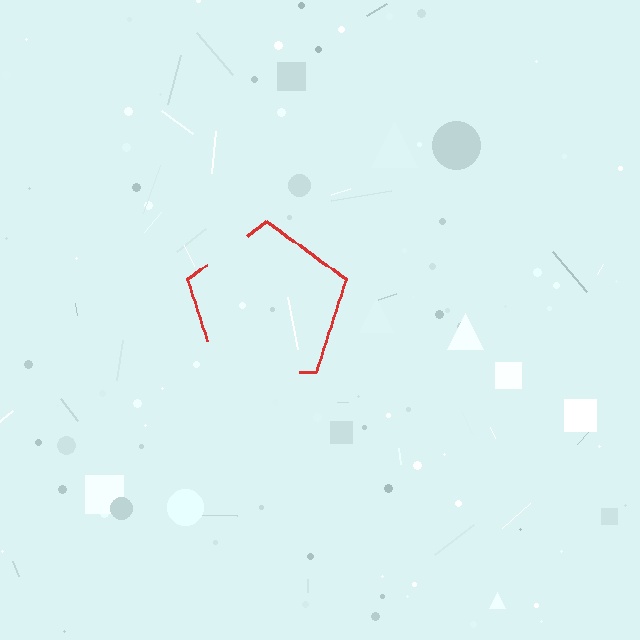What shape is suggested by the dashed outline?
The dashed outline suggests a pentagon.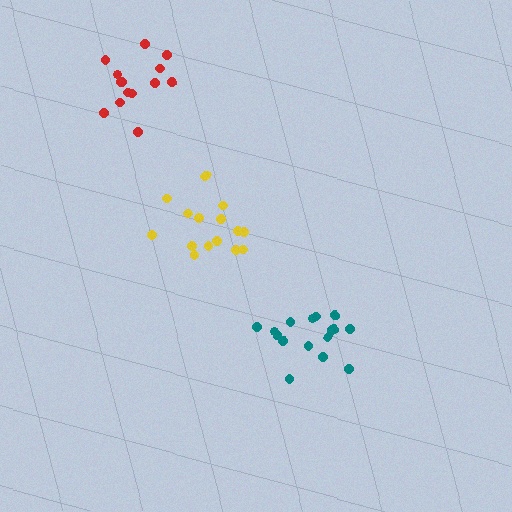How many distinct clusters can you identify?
There are 3 distinct clusters.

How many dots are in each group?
Group 1: 16 dots, Group 2: 14 dots, Group 3: 16 dots (46 total).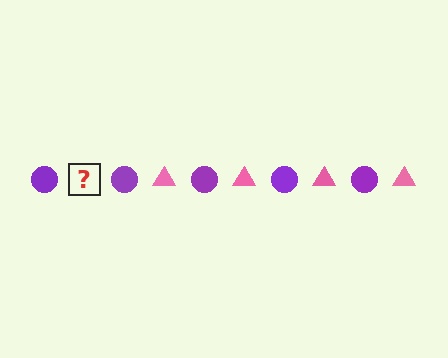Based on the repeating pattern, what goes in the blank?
The blank should be a pink triangle.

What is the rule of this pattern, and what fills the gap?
The rule is that the pattern alternates between purple circle and pink triangle. The gap should be filled with a pink triangle.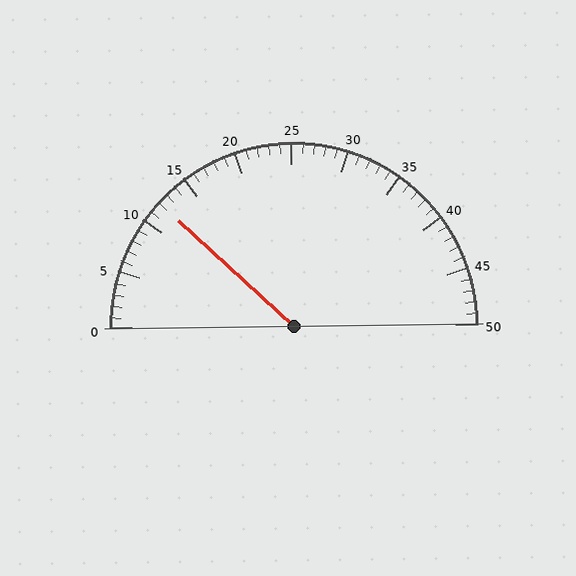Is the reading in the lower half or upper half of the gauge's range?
The reading is in the lower half of the range (0 to 50).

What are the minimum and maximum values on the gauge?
The gauge ranges from 0 to 50.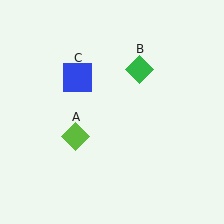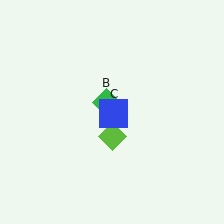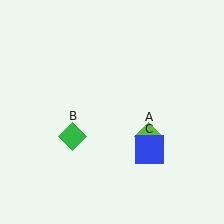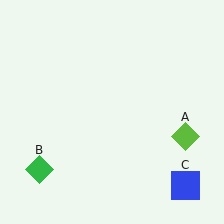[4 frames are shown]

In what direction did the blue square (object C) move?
The blue square (object C) moved down and to the right.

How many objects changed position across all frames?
3 objects changed position: lime diamond (object A), green diamond (object B), blue square (object C).